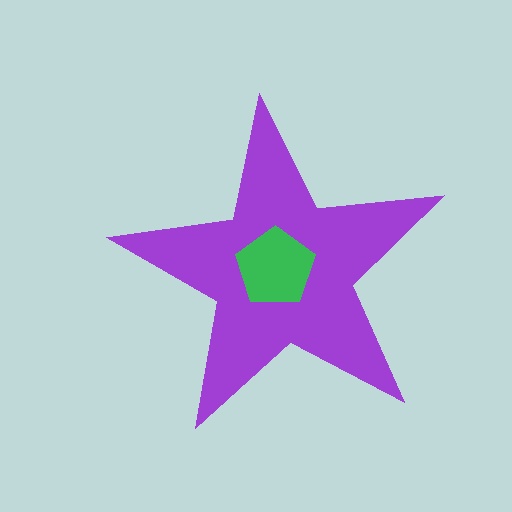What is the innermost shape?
The green pentagon.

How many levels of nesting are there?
2.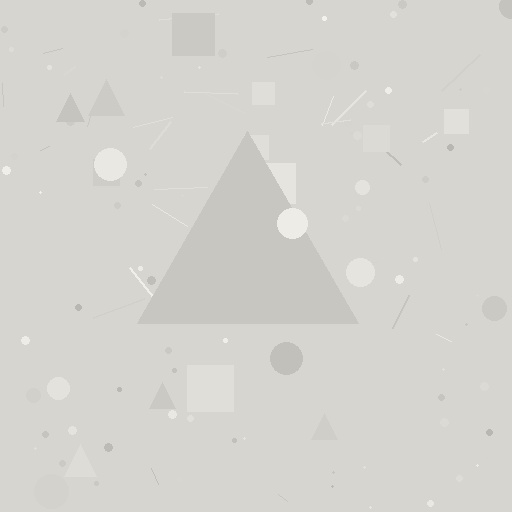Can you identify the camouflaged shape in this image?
The camouflaged shape is a triangle.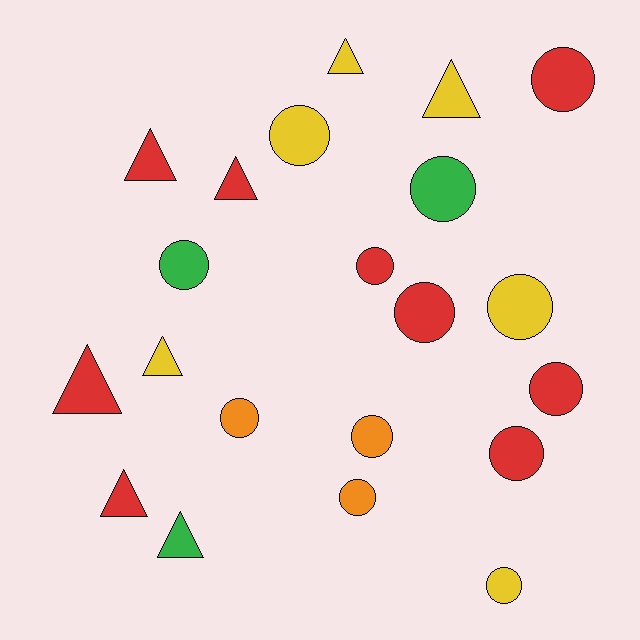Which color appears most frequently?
Red, with 9 objects.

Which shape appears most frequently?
Circle, with 13 objects.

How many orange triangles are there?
There are no orange triangles.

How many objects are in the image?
There are 21 objects.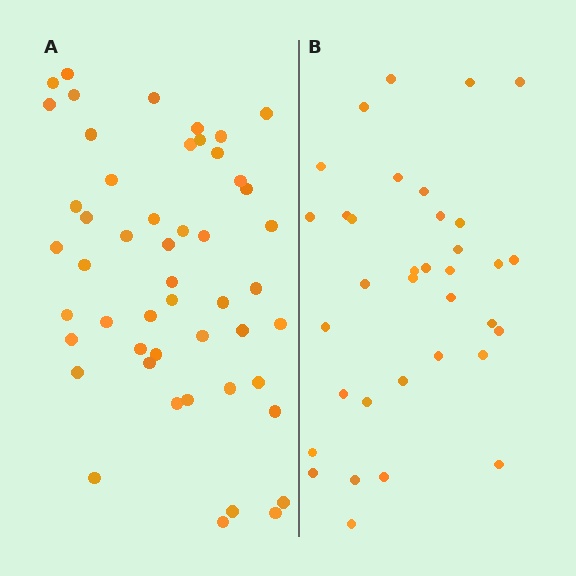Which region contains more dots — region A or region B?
Region A (the left region) has more dots.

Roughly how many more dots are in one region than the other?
Region A has approximately 15 more dots than region B.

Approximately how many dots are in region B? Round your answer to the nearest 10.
About 40 dots. (The exact count is 35, which rounds to 40.)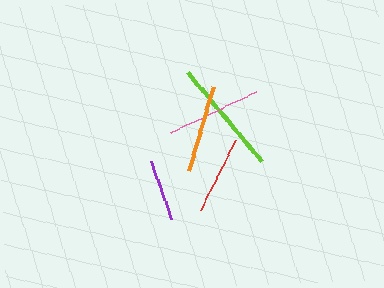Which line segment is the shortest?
The purple line is the shortest at approximately 61 pixels.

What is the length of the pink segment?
The pink segment is approximately 94 pixels long.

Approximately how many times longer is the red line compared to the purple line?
The red line is approximately 1.3 times the length of the purple line.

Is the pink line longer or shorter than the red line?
The pink line is longer than the red line.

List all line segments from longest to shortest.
From longest to shortest: lime, pink, orange, red, purple.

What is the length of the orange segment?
The orange segment is approximately 87 pixels long.